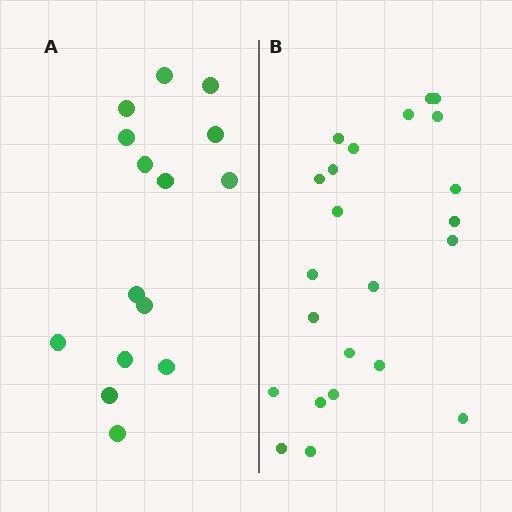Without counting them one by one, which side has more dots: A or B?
Region B (the right region) has more dots.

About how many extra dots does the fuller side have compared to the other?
Region B has roughly 8 or so more dots than region A.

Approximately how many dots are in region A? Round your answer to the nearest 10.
About 20 dots. (The exact count is 15, which rounds to 20.)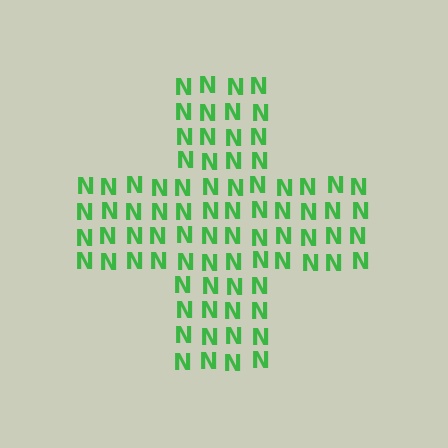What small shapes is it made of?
It is made of small letter N's.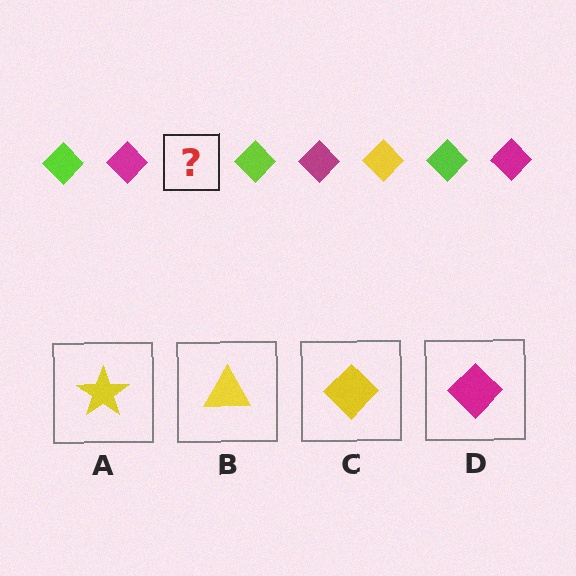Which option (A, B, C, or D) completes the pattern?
C.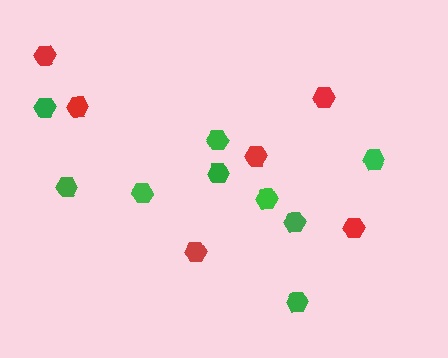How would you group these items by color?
There are 2 groups: one group of green hexagons (9) and one group of red hexagons (6).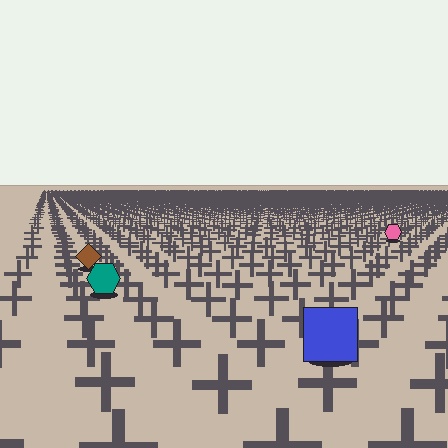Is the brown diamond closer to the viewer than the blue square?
No. The blue square is closer — you can tell from the texture gradient: the ground texture is coarser near it.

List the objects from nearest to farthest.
From nearest to farthest: the blue square, the teal hexagon, the brown diamond, the pink hexagon.